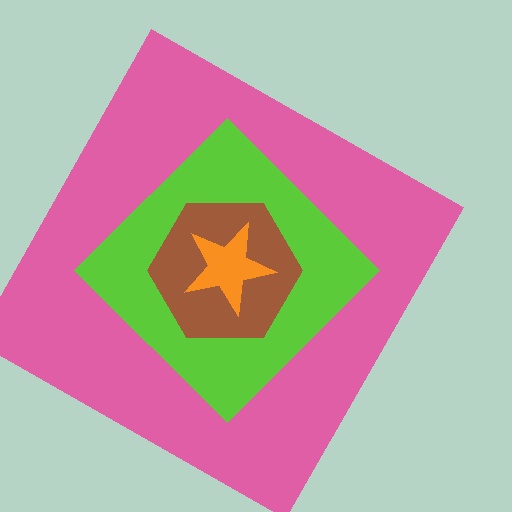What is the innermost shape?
The orange star.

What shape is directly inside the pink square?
The lime diamond.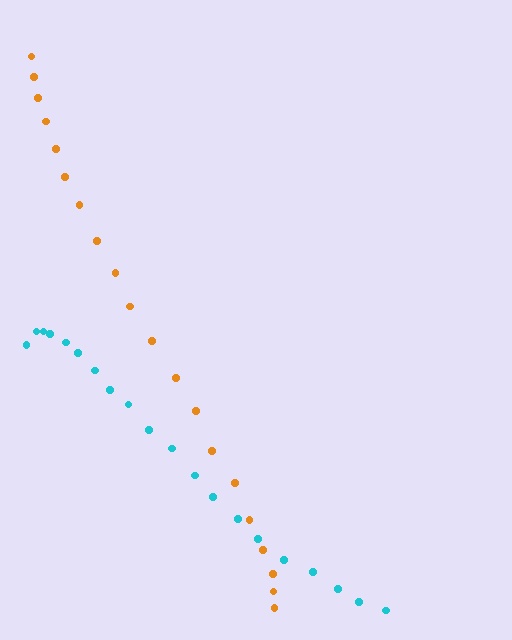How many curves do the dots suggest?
There are 2 distinct paths.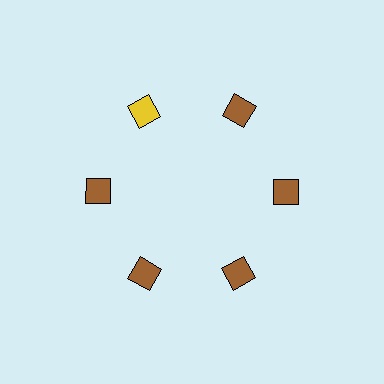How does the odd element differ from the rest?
It has a different color: yellow instead of brown.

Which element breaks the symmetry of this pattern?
The yellow diamond at roughly the 11 o'clock position breaks the symmetry. All other shapes are brown diamonds.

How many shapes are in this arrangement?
There are 6 shapes arranged in a ring pattern.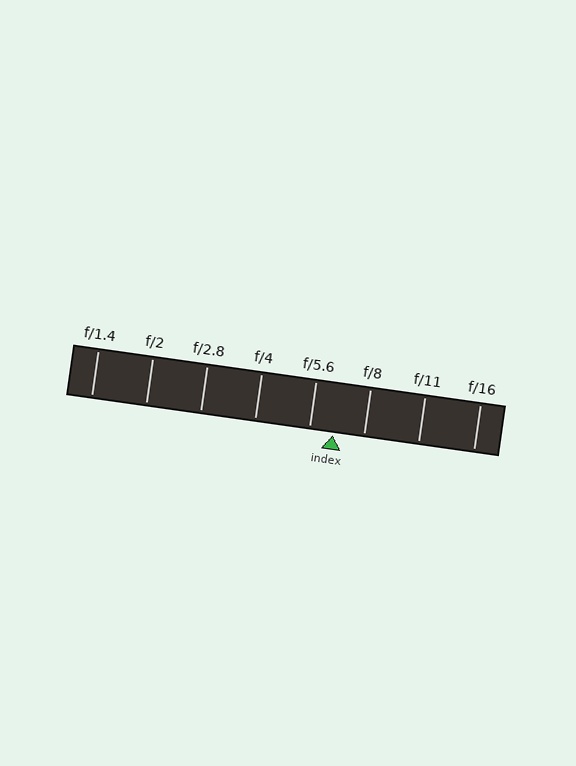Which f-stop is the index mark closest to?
The index mark is closest to f/5.6.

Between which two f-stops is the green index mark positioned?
The index mark is between f/5.6 and f/8.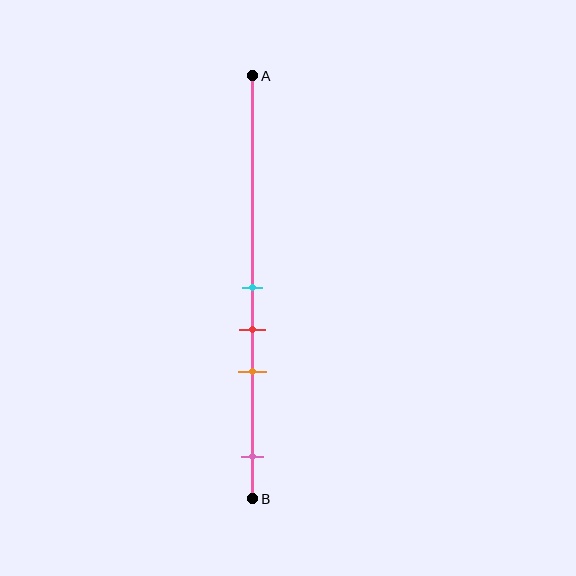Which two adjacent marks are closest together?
The cyan and red marks are the closest adjacent pair.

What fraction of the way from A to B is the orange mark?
The orange mark is approximately 70% (0.7) of the way from A to B.